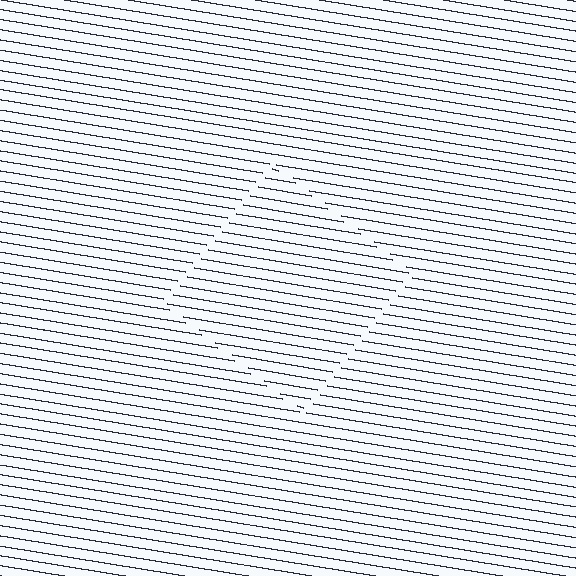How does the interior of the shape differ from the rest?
The interior of the shape contains the same grating, shifted by half a period — the contour is defined by the phase discontinuity where line-ends from the inner and outer gratings abut.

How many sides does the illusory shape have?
4 sides — the line-ends trace a square.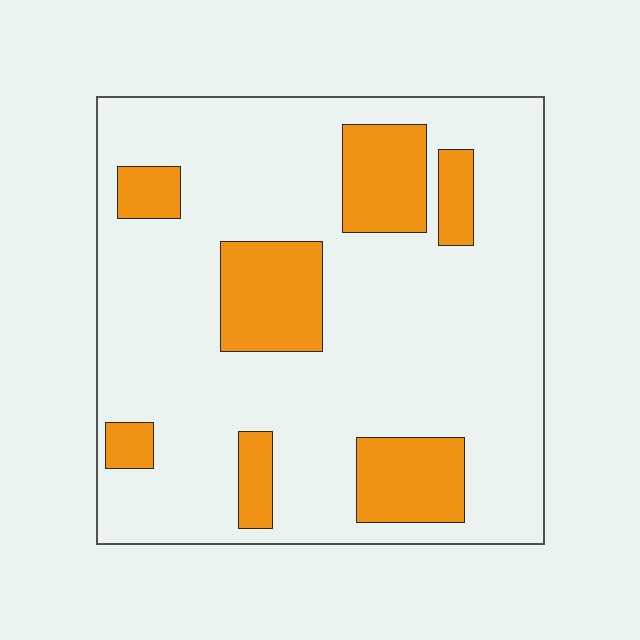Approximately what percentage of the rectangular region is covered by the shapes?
Approximately 20%.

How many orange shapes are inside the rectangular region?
7.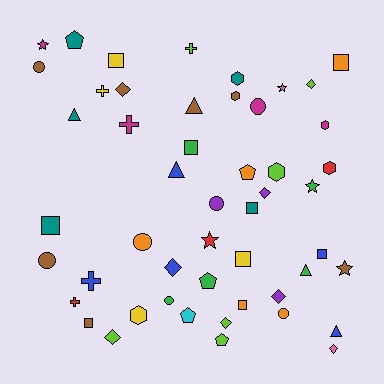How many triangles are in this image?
There are 5 triangles.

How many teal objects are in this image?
There are 5 teal objects.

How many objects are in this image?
There are 50 objects.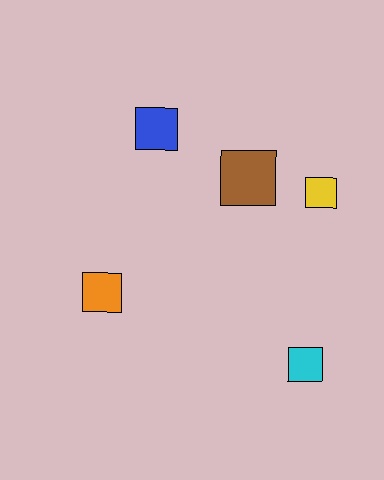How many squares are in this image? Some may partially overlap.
There are 5 squares.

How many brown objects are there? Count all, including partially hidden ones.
There is 1 brown object.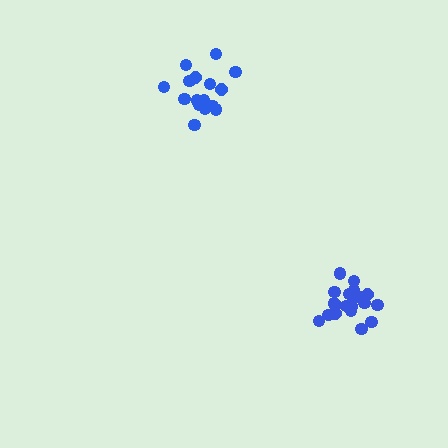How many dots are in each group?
Group 1: 21 dots, Group 2: 17 dots (38 total).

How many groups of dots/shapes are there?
There are 2 groups.